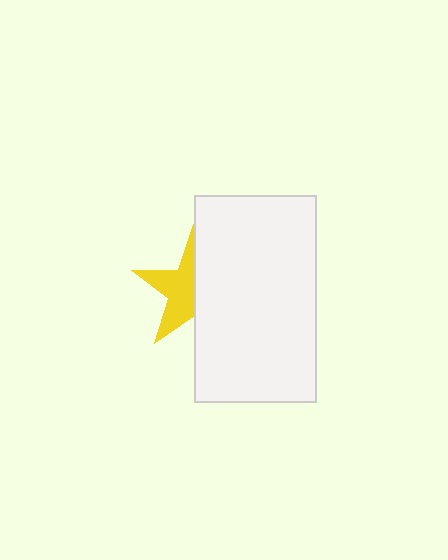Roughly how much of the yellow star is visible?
About half of it is visible (roughly 50%).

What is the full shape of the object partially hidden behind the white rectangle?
The partially hidden object is a yellow star.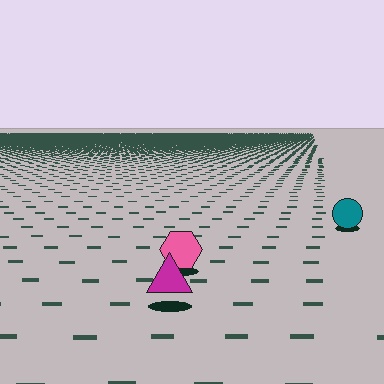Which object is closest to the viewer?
The magenta triangle is closest. The texture marks near it are larger and more spread out.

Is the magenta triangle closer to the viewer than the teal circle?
Yes. The magenta triangle is closer — you can tell from the texture gradient: the ground texture is coarser near it.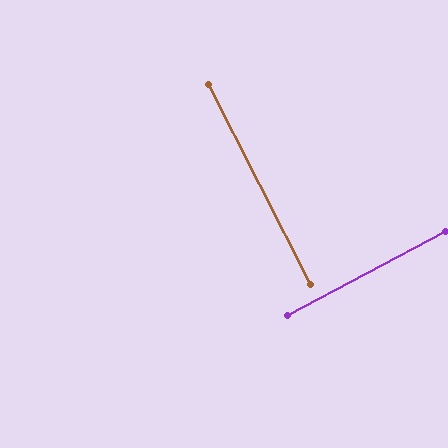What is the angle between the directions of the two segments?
Approximately 89 degrees.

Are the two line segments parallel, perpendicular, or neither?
Perpendicular — they meet at approximately 89°.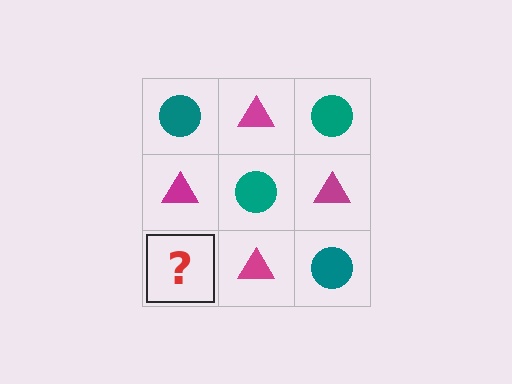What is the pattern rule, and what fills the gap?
The rule is that it alternates teal circle and magenta triangle in a checkerboard pattern. The gap should be filled with a teal circle.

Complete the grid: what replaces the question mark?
The question mark should be replaced with a teal circle.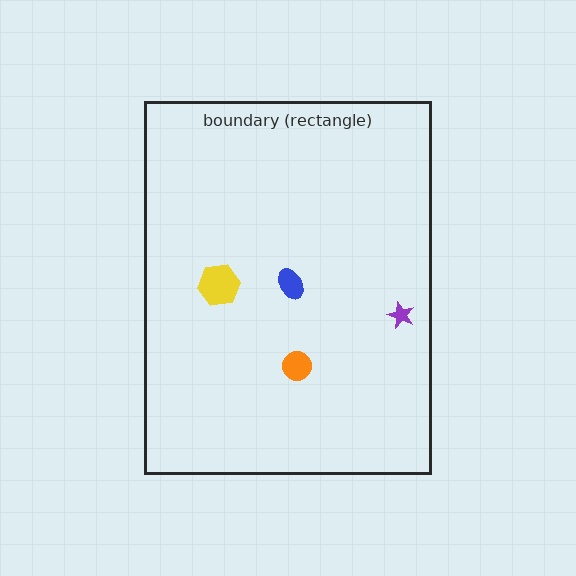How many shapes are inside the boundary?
4 inside, 0 outside.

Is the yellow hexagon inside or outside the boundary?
Inside.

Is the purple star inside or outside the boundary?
Inside.